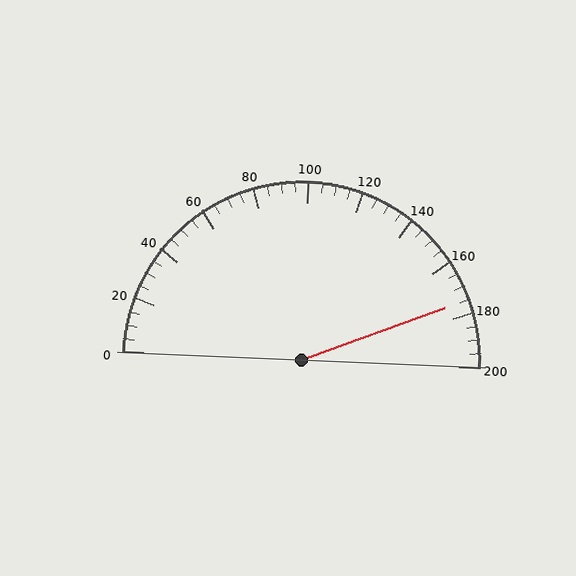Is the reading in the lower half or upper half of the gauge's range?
The reading is in the upper half of the range (0 to 200).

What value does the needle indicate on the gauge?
The needle indicates approximately 175.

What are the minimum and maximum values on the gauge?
The gauge ranges from 0 to 200.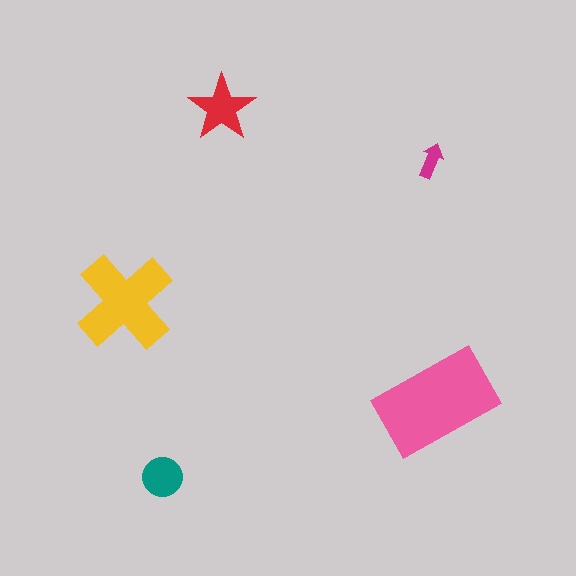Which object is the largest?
The pink rectangle.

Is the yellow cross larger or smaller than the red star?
Larger.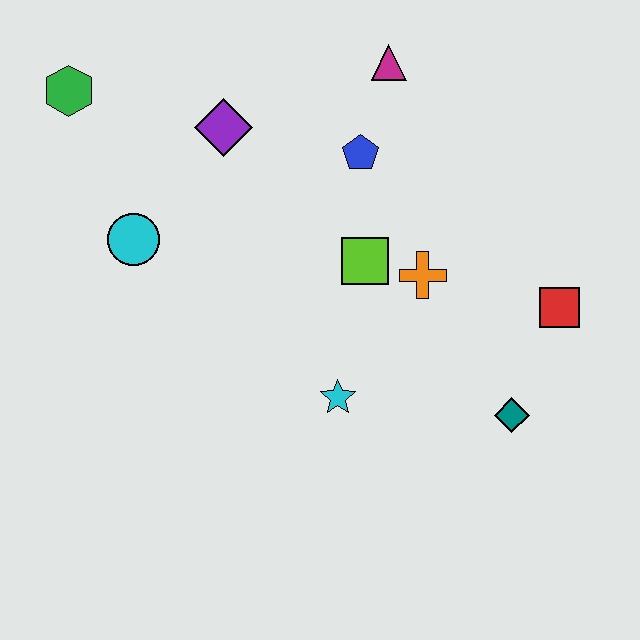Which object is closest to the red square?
The teal diamond is closest to the red square.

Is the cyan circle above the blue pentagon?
No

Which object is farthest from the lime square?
The green hexagon is farthest from the lime square.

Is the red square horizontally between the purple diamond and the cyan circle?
No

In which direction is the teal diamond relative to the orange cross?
The teal diamond is below the orange cross.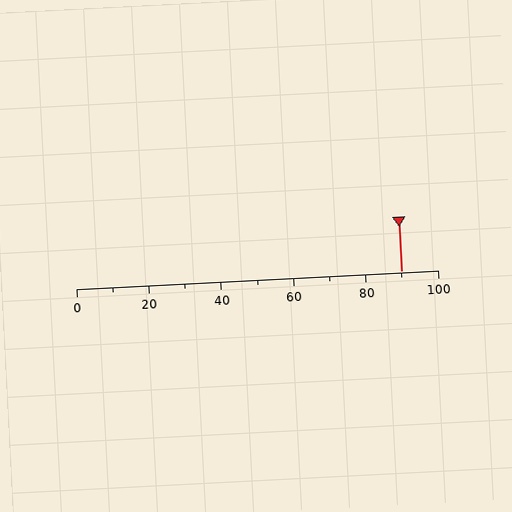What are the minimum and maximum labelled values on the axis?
The axis runs from 0 to 100.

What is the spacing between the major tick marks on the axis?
The major ticks are spaced 20 apart.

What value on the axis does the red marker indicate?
The marker indicates approximately 90.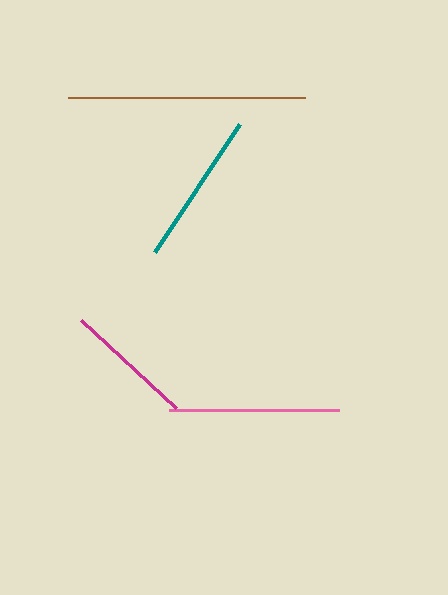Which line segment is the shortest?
The magenta line is the shortest at approximately 130 pixels.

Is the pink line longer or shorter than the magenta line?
The pink line is longer than the magenta line.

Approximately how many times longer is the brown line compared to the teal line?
The brown line is approximately 1.5 times the length of the teal line.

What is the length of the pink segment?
The pink segment is approximately 170 pixels long.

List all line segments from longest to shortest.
From longest to shortest: brown, pink, teal, magenta.